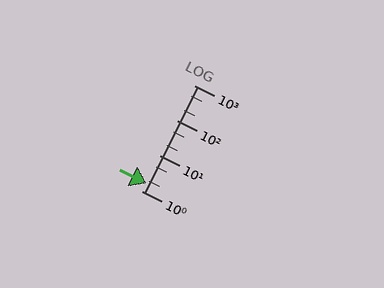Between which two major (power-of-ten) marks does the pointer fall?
The pointer is between 1 and 10.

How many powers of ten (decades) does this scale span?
The scale spans 3 decades, from 1 to 1000.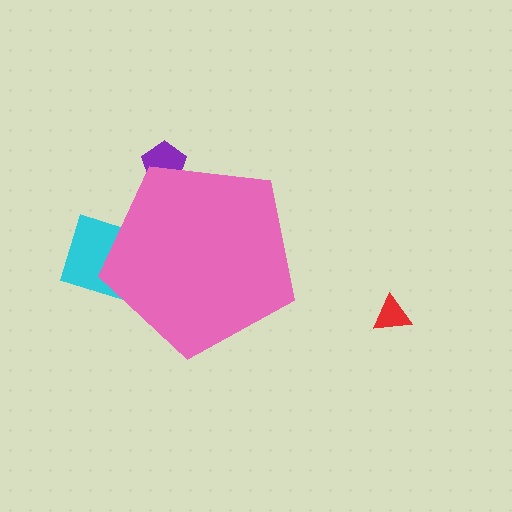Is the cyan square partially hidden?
Yes, the cyan square is partially hidden behind the pink pentagon.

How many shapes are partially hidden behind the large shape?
2 shapes are partially hidden.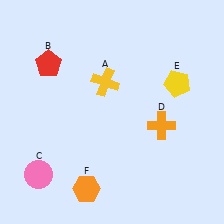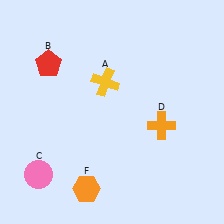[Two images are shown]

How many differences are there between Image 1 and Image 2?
There is 1 difference between the two images.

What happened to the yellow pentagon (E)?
The yellow pentagon (E) was removed in Image 2. It was in the top-right area of Image 1.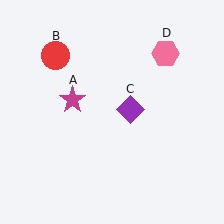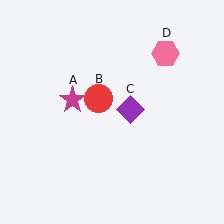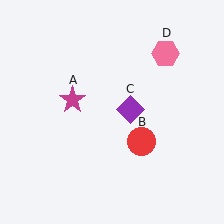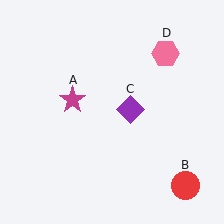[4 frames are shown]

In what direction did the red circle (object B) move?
The red circle (object B) moved down and to the right.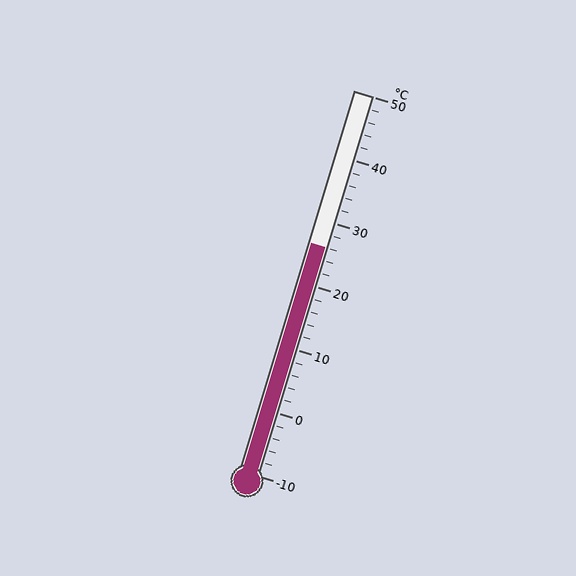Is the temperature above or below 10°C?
The temperature is above 10°C.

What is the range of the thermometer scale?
The thermometer scale ranges from -10°C to 50°C.